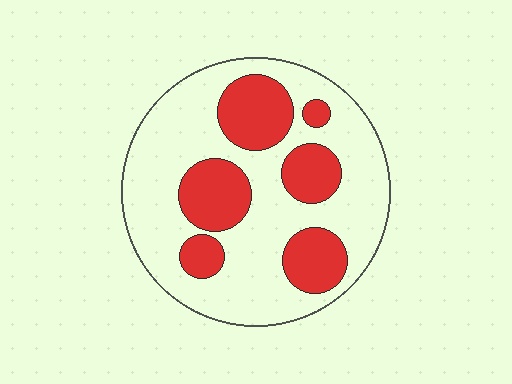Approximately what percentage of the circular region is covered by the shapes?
Approximately 30%.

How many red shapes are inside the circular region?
6.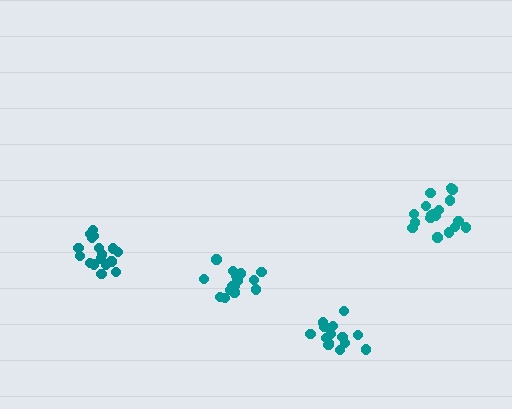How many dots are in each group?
Group 1: 15 dots, Group 2: 15 dots, Group 3: 17 dots, Group 4: 18 dots (65 total).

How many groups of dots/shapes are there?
There are 4 groups.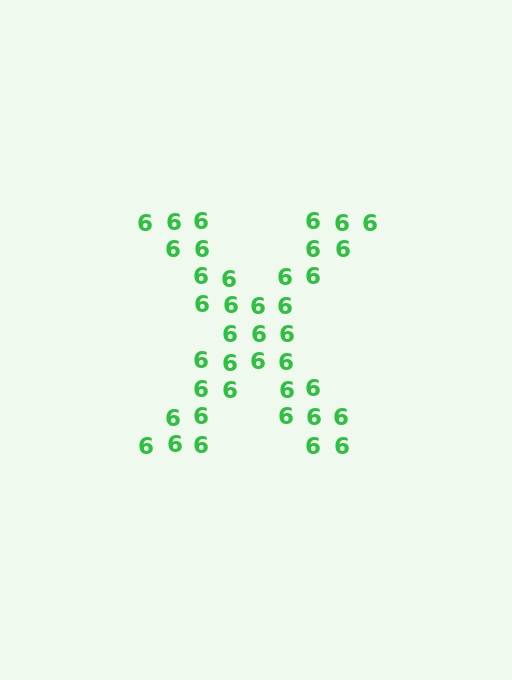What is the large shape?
The large shape is the letter X.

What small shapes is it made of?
It is made of small digit 6's.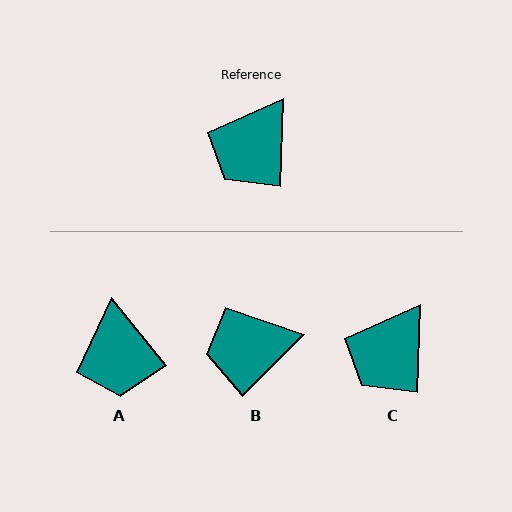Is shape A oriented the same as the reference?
No, it is off by about 41 degrees.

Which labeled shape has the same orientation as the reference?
C.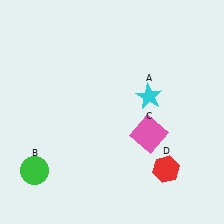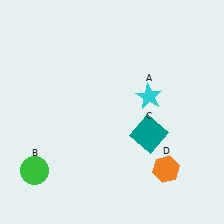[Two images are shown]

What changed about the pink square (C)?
In Image 1, C is pink. In Image 2, it changed to teal.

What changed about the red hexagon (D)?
In Image 1, D is red. In Image 2, it changed to orange.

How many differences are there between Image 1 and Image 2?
There are 2 differences between the two images.